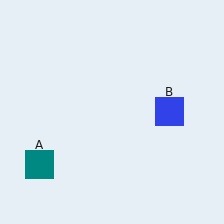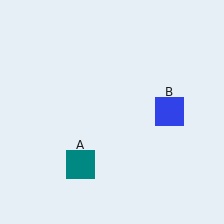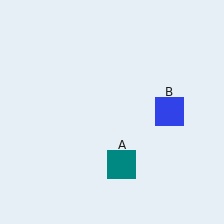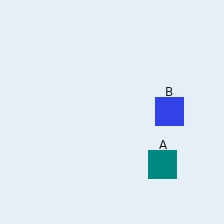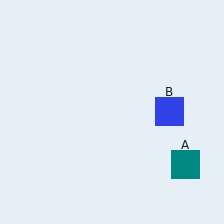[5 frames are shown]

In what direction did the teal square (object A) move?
The teal square (object A) moved right.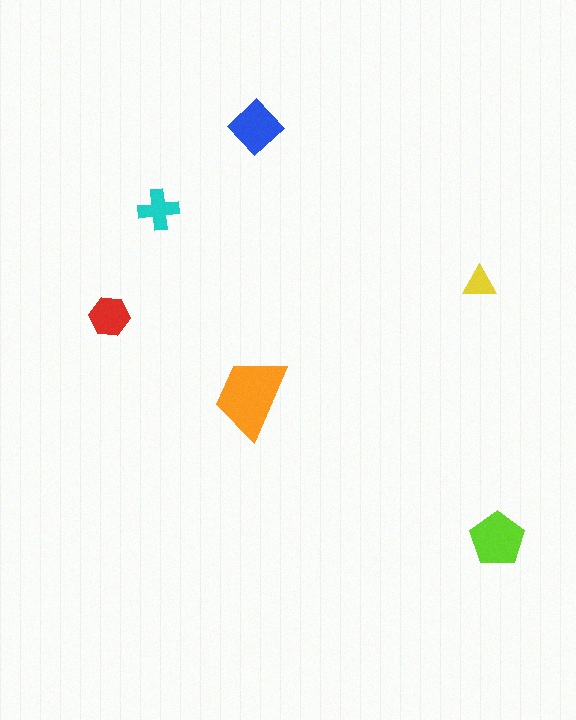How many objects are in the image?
There are 6 objects in the image.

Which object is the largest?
The orange trapezoid.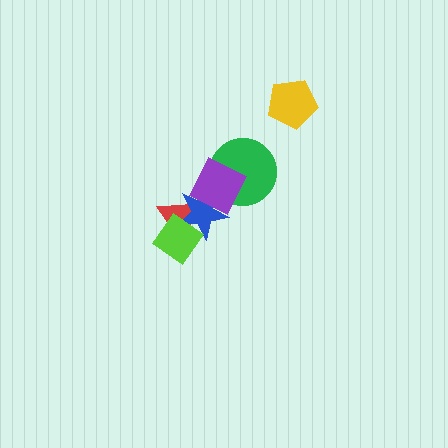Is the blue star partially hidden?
Yes, it is partially covered by another shape.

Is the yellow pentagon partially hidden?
No, no other shape covers it.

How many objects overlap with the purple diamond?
2 objects overlap with the purple diamond.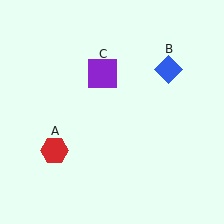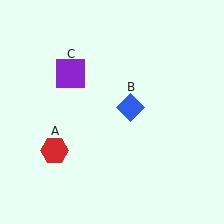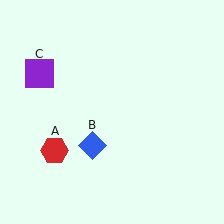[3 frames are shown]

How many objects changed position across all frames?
2 objects changed position: blue diamond (object B), purple square (object C).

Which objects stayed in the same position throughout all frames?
Red hexagon (object A) remained stationary.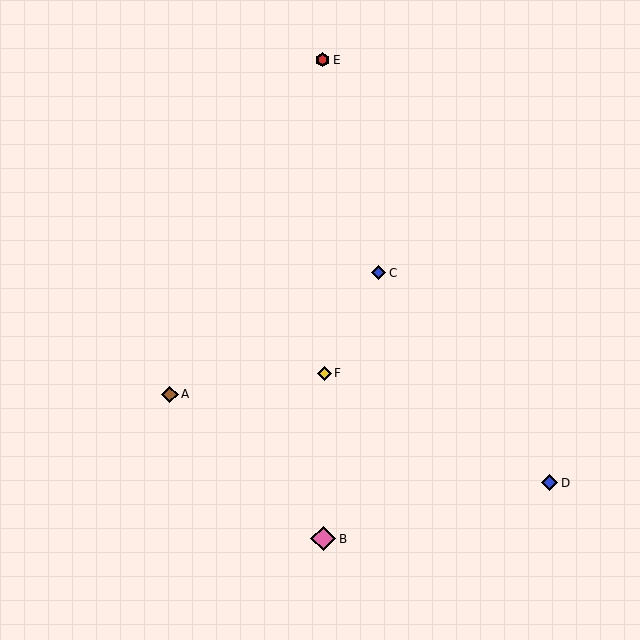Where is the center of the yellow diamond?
The center of the yellow diamond is at (324, 373).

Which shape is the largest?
The pink diamond (labeled B) is the largest.